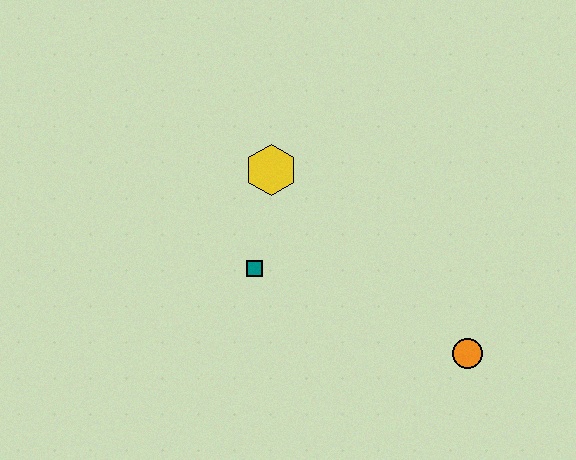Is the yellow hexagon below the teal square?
No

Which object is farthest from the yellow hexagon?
The orange circle is farthest from the yellow hexagon.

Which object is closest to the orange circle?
The teal square is closest to the orange circle.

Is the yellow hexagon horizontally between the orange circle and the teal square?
Yes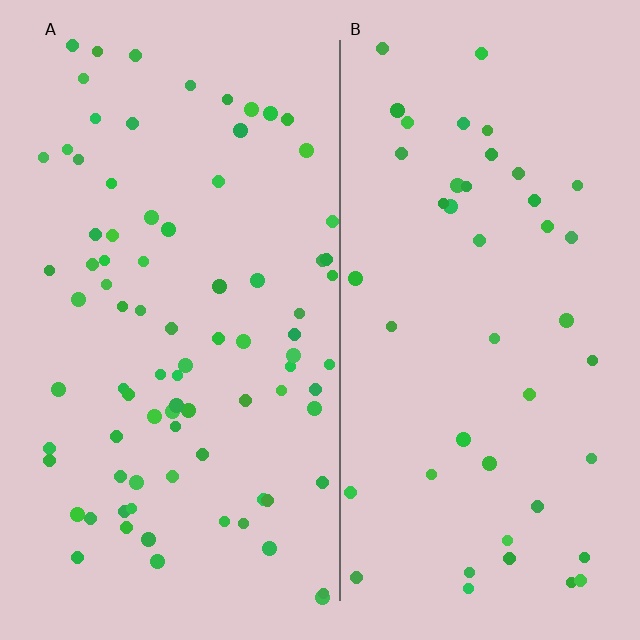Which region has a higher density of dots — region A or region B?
A (the left).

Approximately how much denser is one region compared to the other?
Approximately 1.9× — region A over region B.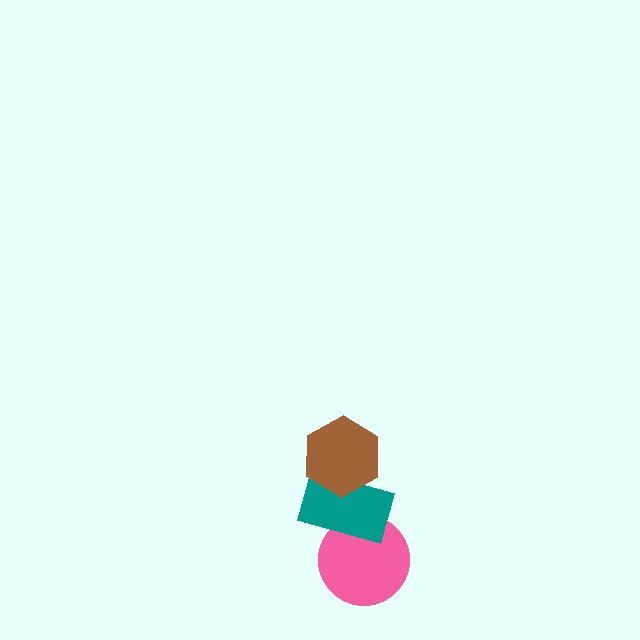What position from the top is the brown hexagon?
The brown hexagon is 1st from the top.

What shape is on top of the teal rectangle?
The brown hexagon is on top of the teal rectangle.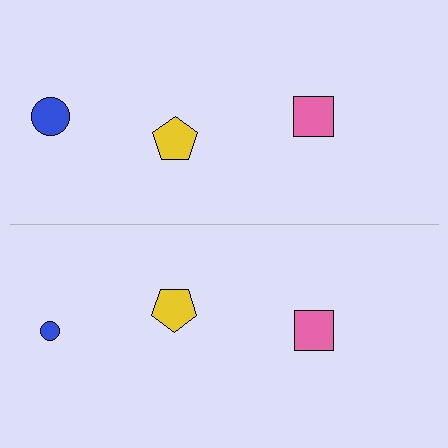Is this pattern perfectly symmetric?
No, the pattern is not perfectly symmetric. The blue circle on the bottom side has a different size than its mirror counterpart.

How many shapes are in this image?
There are 6 shapes in this image.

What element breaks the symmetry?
The blue circle on the bottom side has a different size than its mirror counterpart.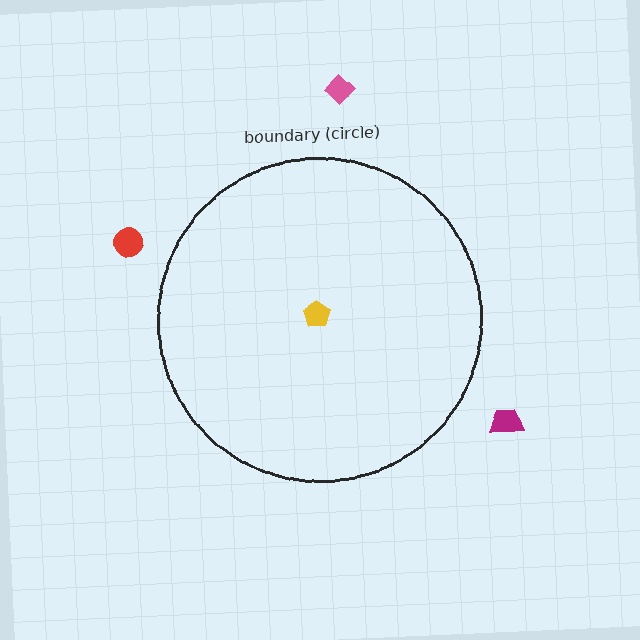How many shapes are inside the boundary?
1 inside, 3 outside.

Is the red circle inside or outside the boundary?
Outside.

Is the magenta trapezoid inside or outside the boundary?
Outside.